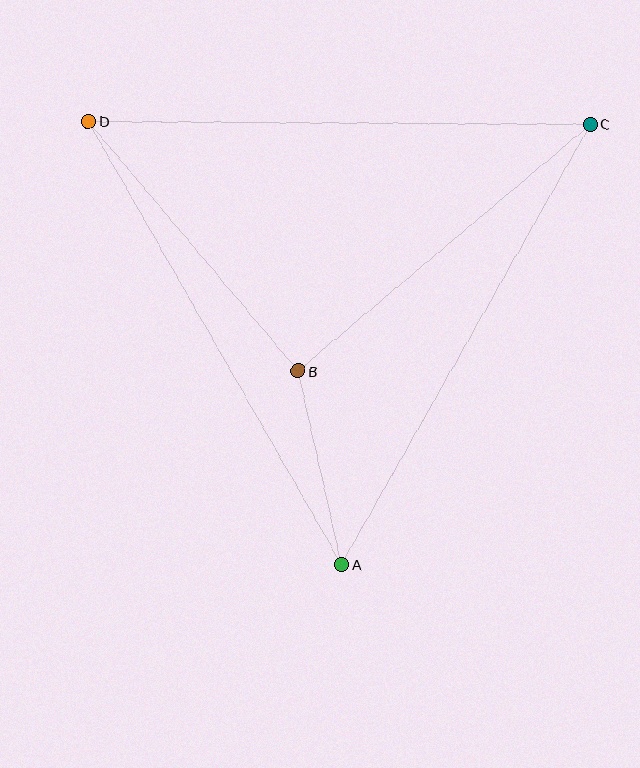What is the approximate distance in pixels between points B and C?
The distance between B and C is approximately 382 pixels.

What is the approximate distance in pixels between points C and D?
The distance between C and D is approximately 502 pixels.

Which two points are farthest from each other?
Points A and D are farthest from each other.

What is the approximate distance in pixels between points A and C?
The distance between A and C is approximately 506 pixels.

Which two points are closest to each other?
Points A and B are closest to each other.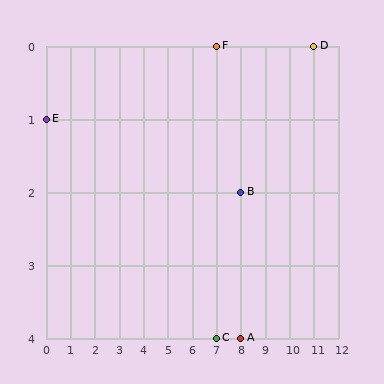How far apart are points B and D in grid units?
Points B and D are 3 columns and 2 rows apart (about 3.6 grid units diagonally).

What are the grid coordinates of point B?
Point B is at grid coordinates (8, 2).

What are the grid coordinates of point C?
Point C is at grid coordinates (7, 4).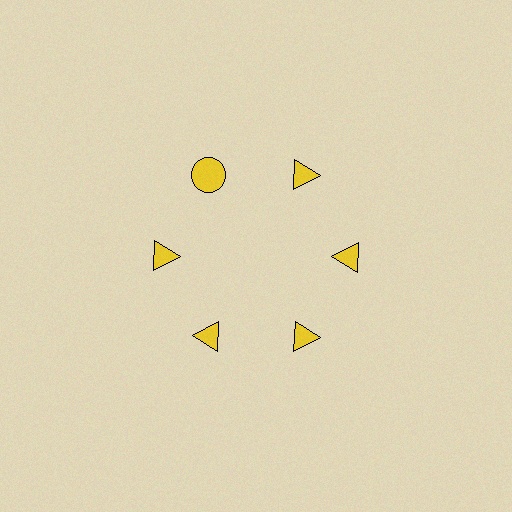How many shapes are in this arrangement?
There are 6 shapes arranged in a ring pattern.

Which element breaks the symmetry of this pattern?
The yellow circle at roughly the 11 o'clock position breaks the symmetry. All other shapes are yellow triangles.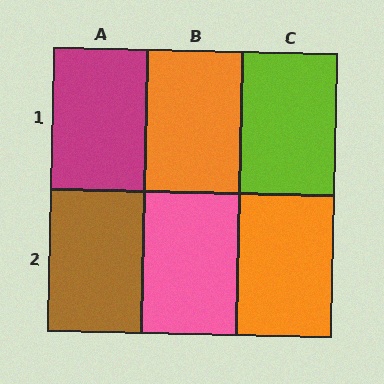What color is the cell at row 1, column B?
Orange.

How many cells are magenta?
1 cell is magenta.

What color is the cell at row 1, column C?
Lime.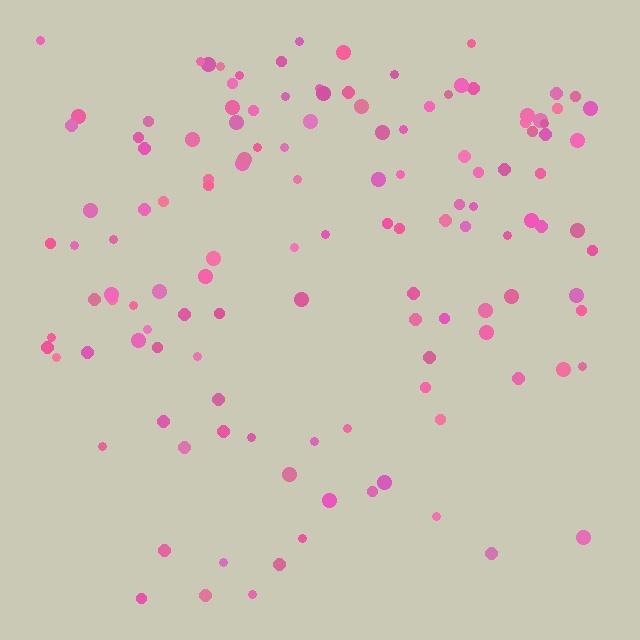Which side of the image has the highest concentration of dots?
The top.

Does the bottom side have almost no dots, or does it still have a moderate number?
Still a moderate number, just noticeably fewer than the top.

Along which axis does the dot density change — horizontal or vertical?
Vertical.